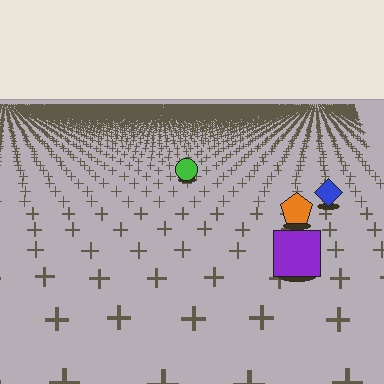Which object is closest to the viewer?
The purple square is closest. The texture marks near it are larger and more spread out.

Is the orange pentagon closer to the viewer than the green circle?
Yes. The orange pentagon is closer — you can tell from the texture gradient: the ground texture is coarser near it.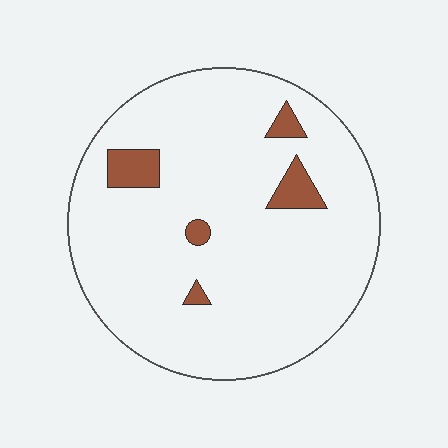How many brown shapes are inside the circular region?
5.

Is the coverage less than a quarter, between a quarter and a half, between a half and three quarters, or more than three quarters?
Less than a quarter.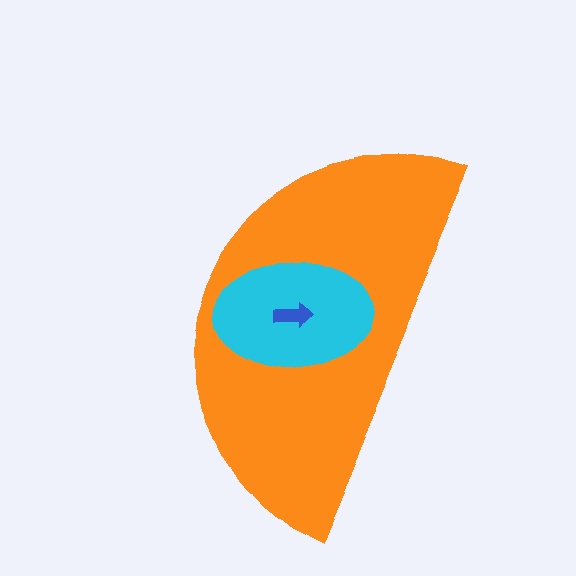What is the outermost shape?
The orange semicircle.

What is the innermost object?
The blue arrow.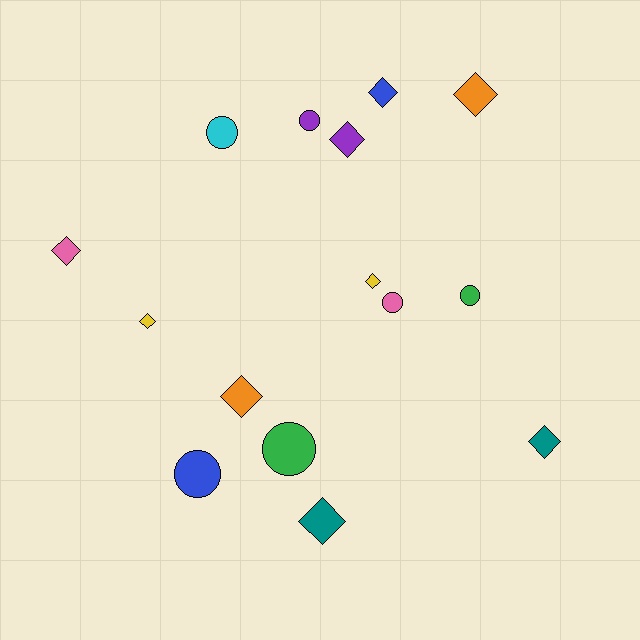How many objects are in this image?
There are 15 objects.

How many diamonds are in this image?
There are 9 diamonds.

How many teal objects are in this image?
There are 2 teal objects.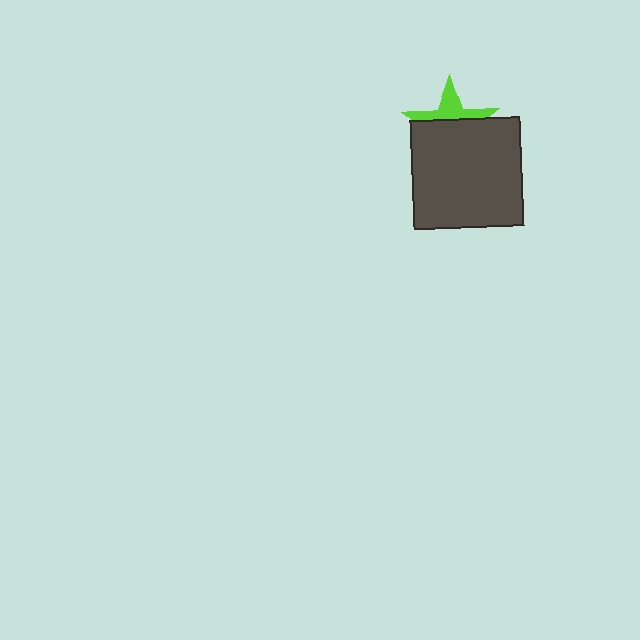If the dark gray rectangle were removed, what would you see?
You would see the complete lime star.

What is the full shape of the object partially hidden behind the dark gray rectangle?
The partially hidden object is a lime star.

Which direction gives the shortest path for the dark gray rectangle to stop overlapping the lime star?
Moving down gives the shortest separation.